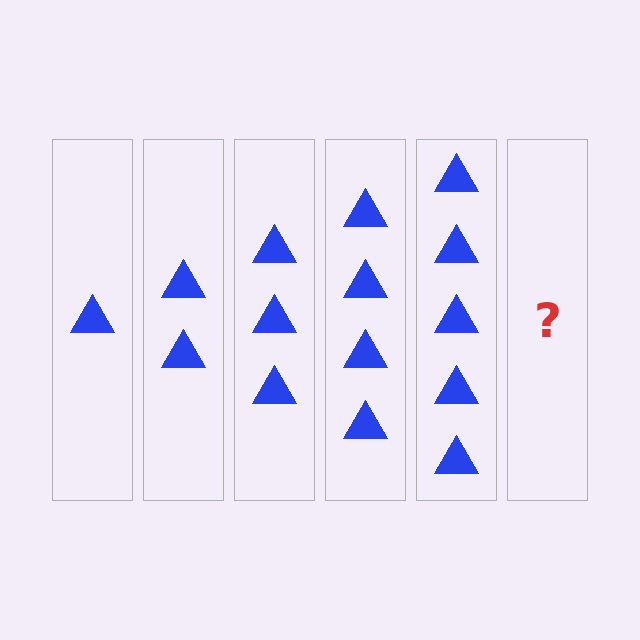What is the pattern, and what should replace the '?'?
The pattern is that each step adds one more triangle. The '?' should be 6 triangles.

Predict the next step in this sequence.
The next step is 6 triangles.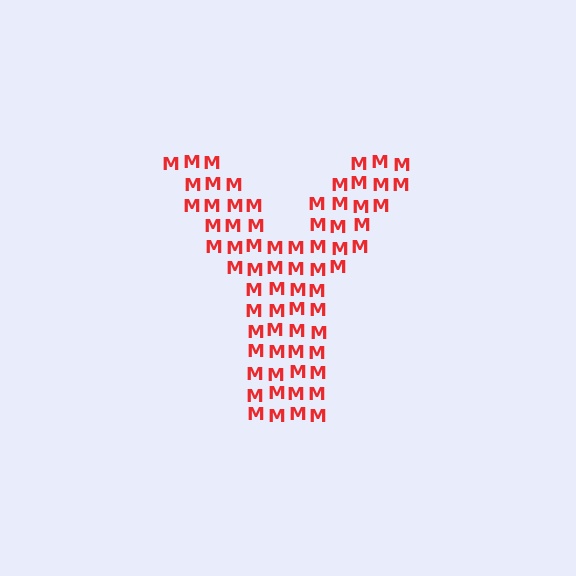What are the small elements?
The small elements are letter M's.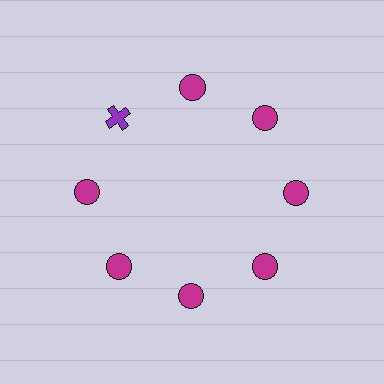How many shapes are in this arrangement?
There are 8 shapes arranged in a ring pattern.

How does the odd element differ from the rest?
It differs in both color (purple instead of magenta) and shape (cross instead of circle).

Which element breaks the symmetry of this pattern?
The purple cross at roughly the 10 o'clock position breaks the symmetry. All other shapes are magenta circles.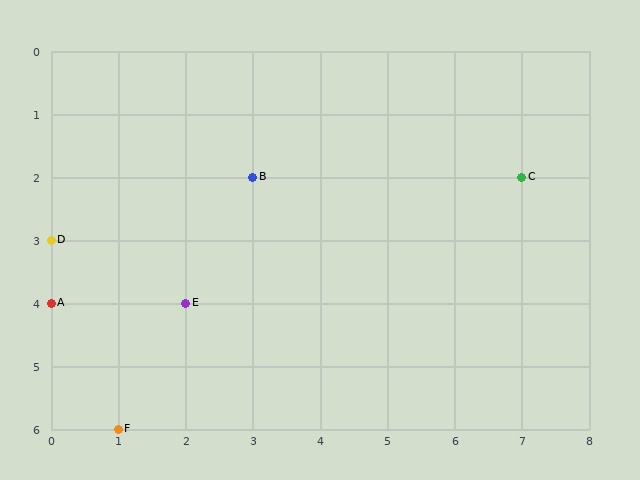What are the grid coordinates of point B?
Point B is at grid coordinates (3, 2).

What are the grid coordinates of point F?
Point F is at grid coordinates (1, 6).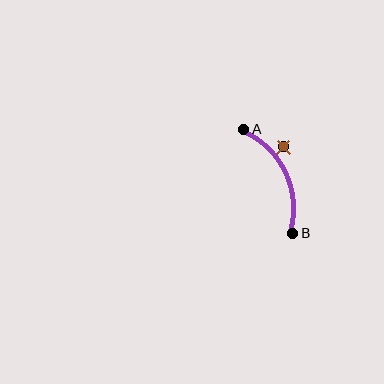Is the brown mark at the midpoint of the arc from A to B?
No — the brown mark does not lie on the arc at all. It sits slightly outside the curve.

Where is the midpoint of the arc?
The arc midpoint is the point on the curve farthest from the straight line joining A and B. It sits to the right of that line.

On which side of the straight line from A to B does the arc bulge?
The arc bulges to the right of the straight line connecting A and B.